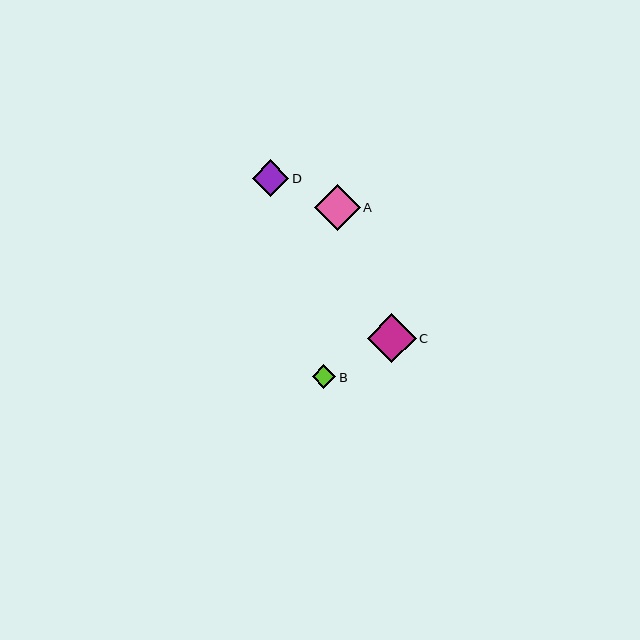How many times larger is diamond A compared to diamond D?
Diamond A is approximately 1.3 times the size of diamond D.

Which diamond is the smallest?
Diamond B is the smallest with a size of approximately 23 pixels.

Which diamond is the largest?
Diamond C is the largest with a size of approximately 48 pixels.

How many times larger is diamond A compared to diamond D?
Diamond A is approximately 1.3 times the size of diamond D.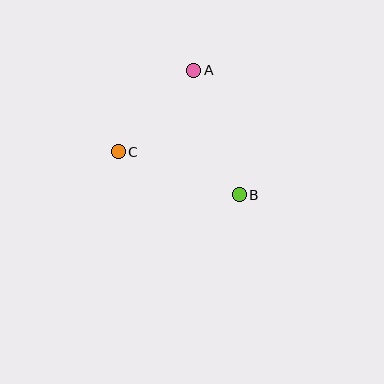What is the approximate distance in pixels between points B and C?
The distance between B and C is approximately 128 pixels.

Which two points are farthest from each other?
Points A and B are farthest from each other.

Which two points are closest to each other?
Points A and C are closest to each other.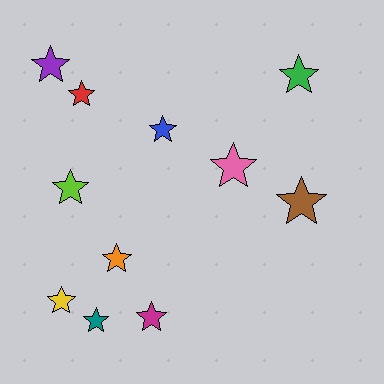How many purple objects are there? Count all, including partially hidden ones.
There is 1 purple object.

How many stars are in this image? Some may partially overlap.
There are 11 stars.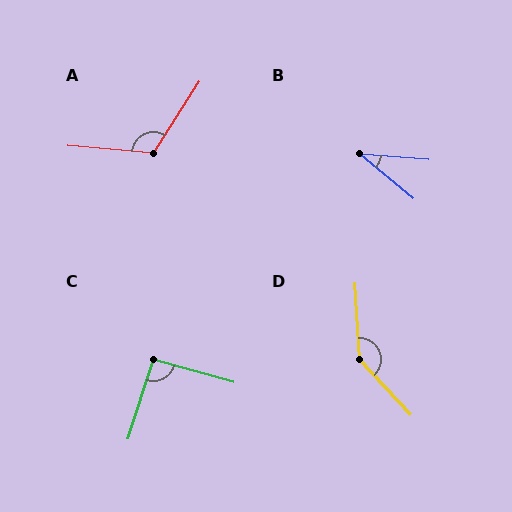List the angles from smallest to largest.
B (36°), C (92°), A (117°), D (140°).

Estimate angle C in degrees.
Approximately 92 degrees.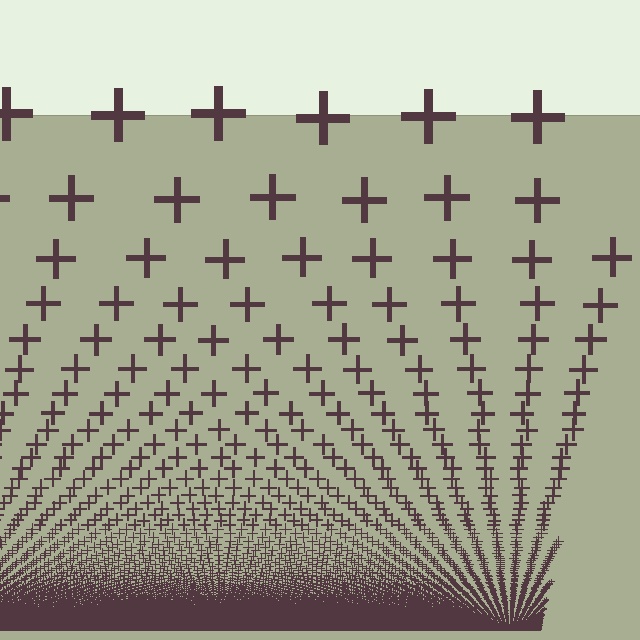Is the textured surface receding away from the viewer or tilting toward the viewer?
The surface appears to tilt toward the viewer. Texture elements get larger and sparser toward the top.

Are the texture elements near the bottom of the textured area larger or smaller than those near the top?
Smaller. The gradient is inverted — elements near the bottom are smaller and denser.